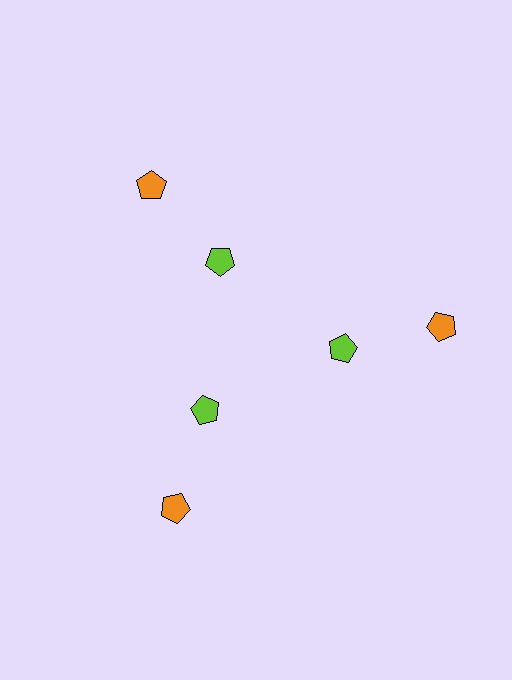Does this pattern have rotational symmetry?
Yes, this pattern has 3-fold rotational symmetry. It looks the same after rotating 120 degrees around the center.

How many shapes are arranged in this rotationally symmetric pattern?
There are 6 shapes, arranged in 3 groups of 2.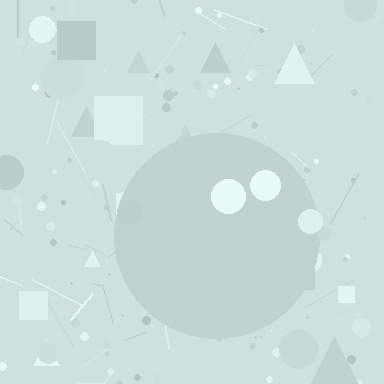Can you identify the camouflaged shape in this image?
The camouflaged shape is a circle.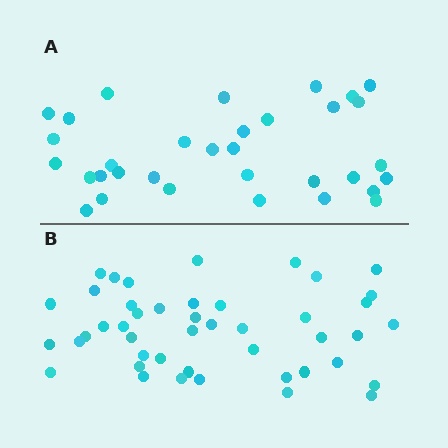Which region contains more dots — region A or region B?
Region B (the bottom region) has more dots.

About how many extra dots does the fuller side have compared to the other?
Region B has roughly 12 or so more dots than region A.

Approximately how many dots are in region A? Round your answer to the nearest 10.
About 30 dots. (The exact count is 33, which rounds to 30.)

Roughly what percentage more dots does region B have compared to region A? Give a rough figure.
About 35% more.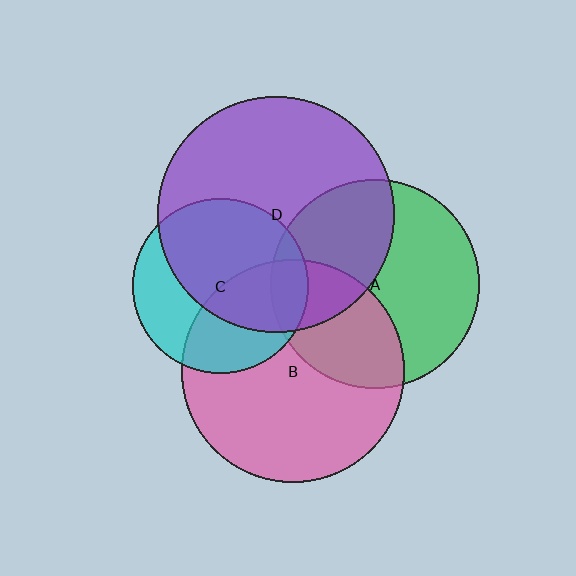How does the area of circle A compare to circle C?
Approximately 1.4 times.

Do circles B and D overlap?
Yes.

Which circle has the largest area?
Circle D (purple).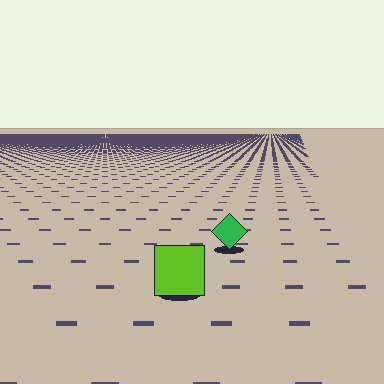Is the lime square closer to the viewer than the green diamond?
Yes. The lime square is closer — you can tell from the texture gradient: the ground texture is coarser near it.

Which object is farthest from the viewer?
The green diamond is farthest from the viewer. It appears smaller and the ground texture around it is denser.